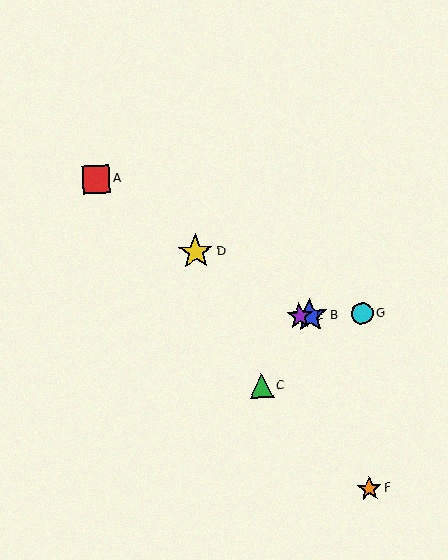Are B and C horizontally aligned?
No, B is at y≈316 and C is at y≈386.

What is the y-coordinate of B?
Object B is at y≈316.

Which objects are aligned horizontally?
Objects B, E, G are aligned horizontally.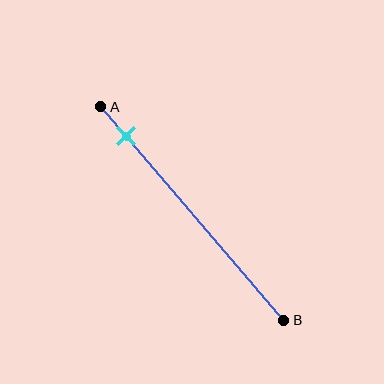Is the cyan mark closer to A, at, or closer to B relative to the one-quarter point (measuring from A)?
The cyan mark is closer to point A than the one-quarter point of segment AB.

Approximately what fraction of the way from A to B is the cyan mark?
The cyan mark is approximately 15% of the way from A to B.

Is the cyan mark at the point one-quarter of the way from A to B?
No, the mark is at about 15% from A, not at the 25% one-quarter point.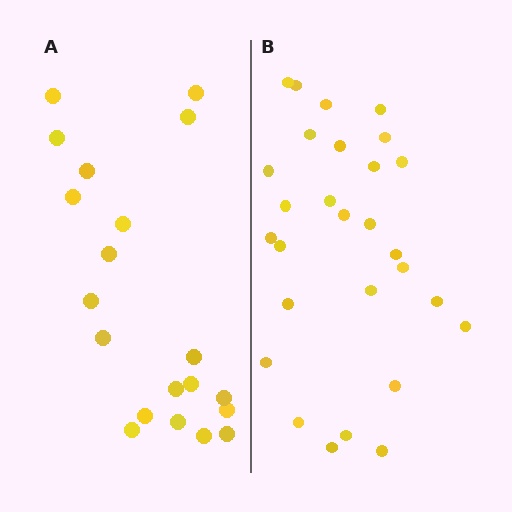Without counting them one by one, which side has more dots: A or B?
Region B (the right region) has more dots.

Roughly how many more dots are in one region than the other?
Region B has roughly 8 or so more dots than region A.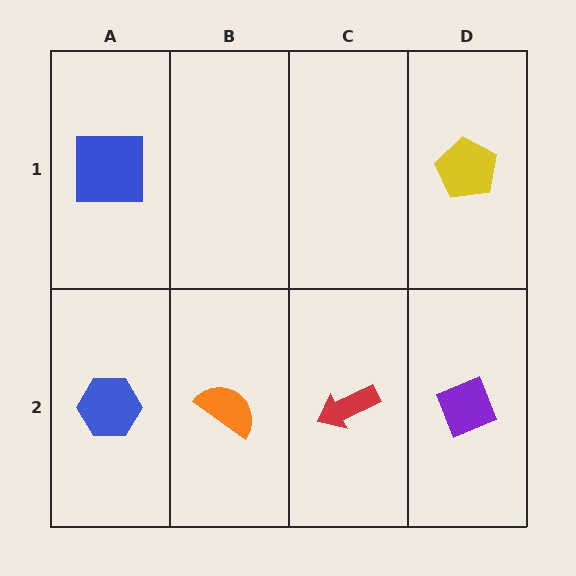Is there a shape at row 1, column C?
No, that cell is empty.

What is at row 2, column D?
A purple diamond.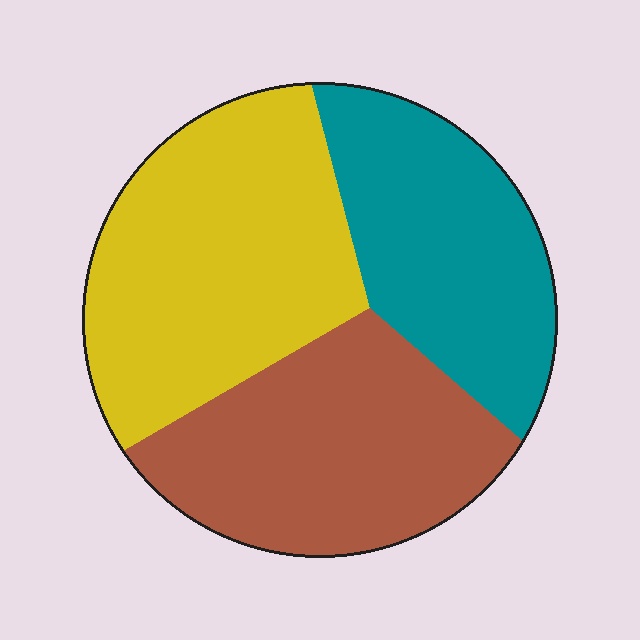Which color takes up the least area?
Teal, at roughly 30%.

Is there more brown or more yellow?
Yellow.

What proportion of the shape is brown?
Brown covers roughly 35% of the shape.